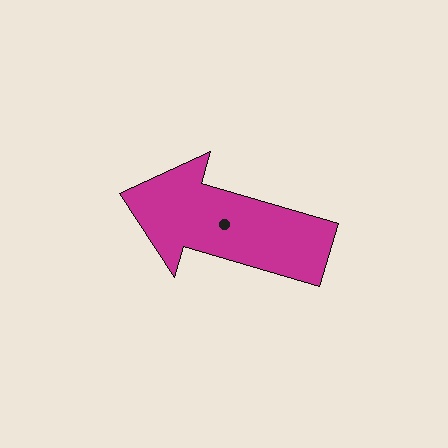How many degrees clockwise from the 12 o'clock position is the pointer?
Approximately 286 degrees.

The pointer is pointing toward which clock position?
Roughly 10 o'clock.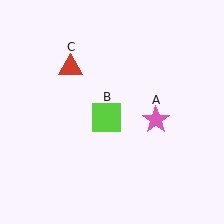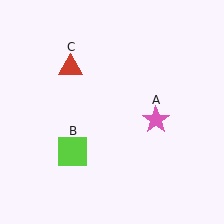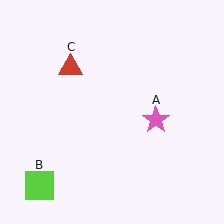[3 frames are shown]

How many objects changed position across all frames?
1 object changed position: lime square (object B).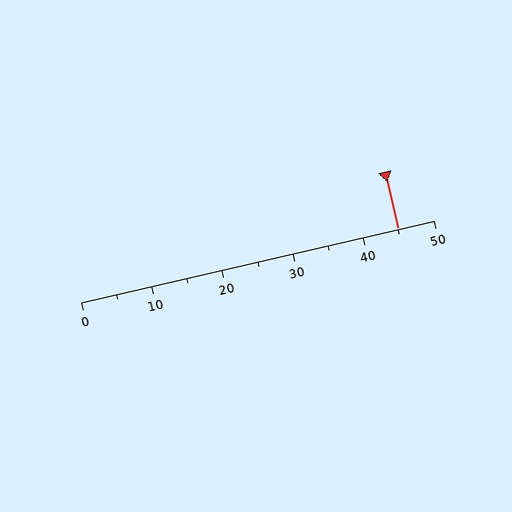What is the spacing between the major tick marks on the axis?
The major ticks are spaced 10 apart.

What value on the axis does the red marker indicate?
The marker indicates approximately 45.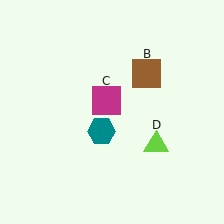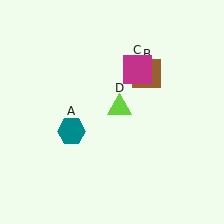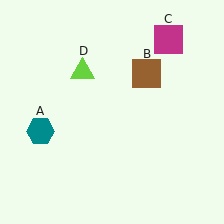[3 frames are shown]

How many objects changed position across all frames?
3 objects changed position: teal hexagon (object A), magenta square (object C), lime triangle (object D).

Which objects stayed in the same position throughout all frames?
Brown square (object B) remained stationary.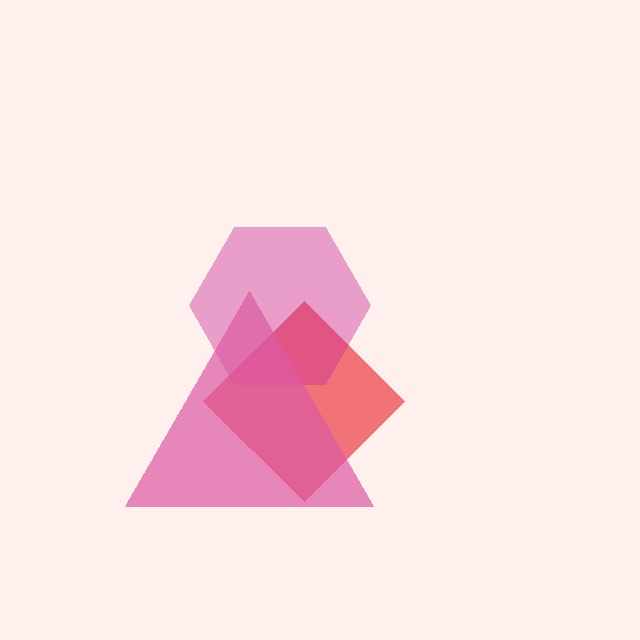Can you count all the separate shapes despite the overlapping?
Yes, there are 3 separate shapes.